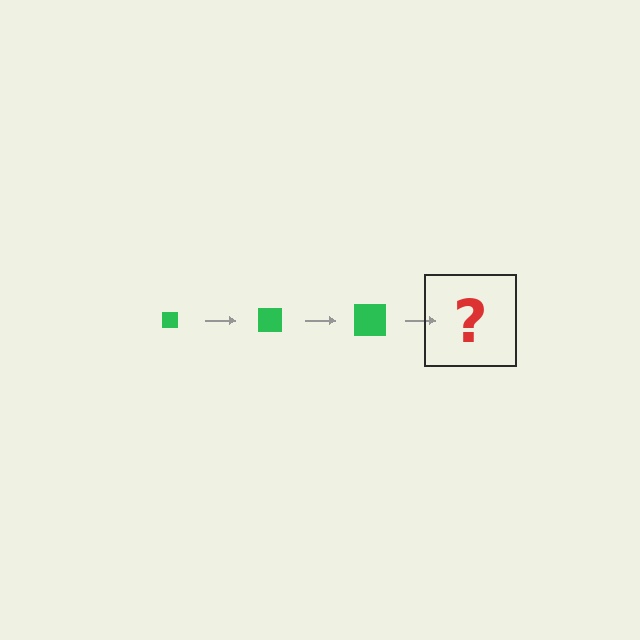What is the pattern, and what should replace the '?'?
The pattern is that the square gets progressively larger each step. The '?' should be a green square, larger than the previous one.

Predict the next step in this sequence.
The next step is a green square, larger than the previous one.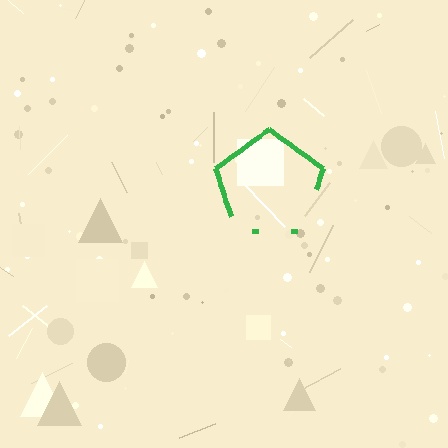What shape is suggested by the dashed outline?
The dashed outline suggests a pentagon.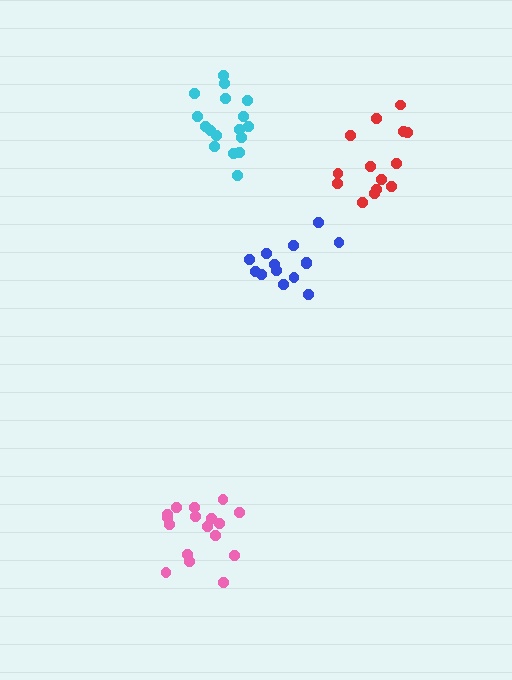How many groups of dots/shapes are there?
There are 4 groups.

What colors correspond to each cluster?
The clusters are colored: red, pink, cyan, blue.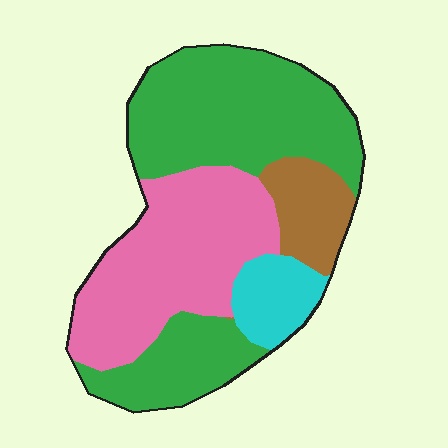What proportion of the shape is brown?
Brown takes up about one tenth (1/10) of the shape.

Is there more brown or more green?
Green.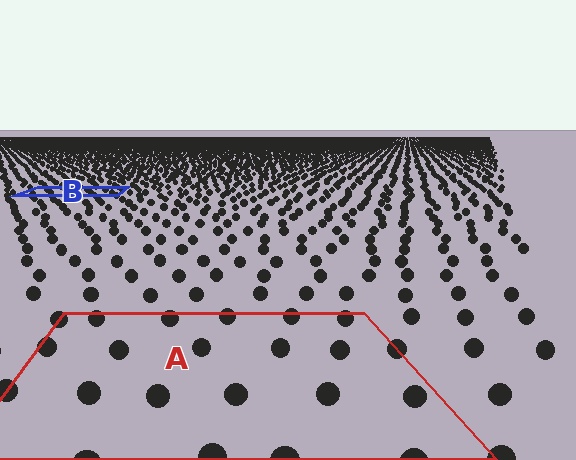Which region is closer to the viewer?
Region A is closer. The texture elements there are larger and more spread out.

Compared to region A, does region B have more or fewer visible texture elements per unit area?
Region B has more texture elements per unit area — they are packed more densely because it is farther away.